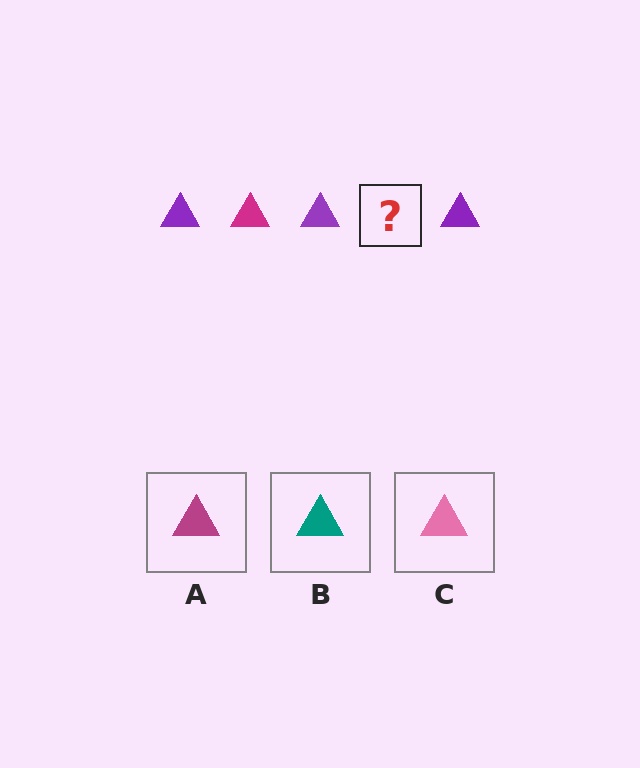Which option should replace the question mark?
Option A.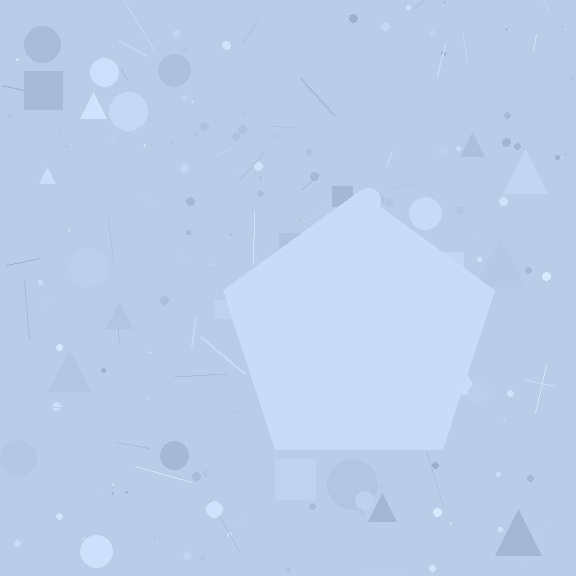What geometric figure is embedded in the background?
A pentagon is embedded in the background.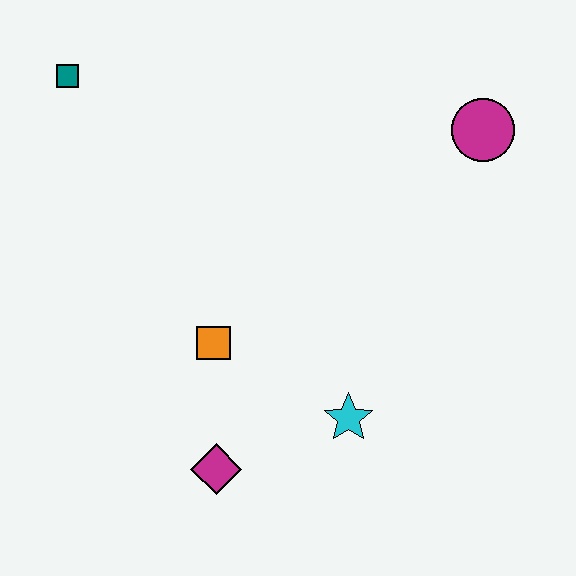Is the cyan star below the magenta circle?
Yes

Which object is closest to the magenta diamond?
The orange square is closest to the magenta diamond.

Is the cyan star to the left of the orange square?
No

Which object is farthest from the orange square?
The magenta circle is farthest from the orange square.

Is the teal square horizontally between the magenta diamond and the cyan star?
No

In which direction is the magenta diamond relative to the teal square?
The magenta diamond is below the teal square.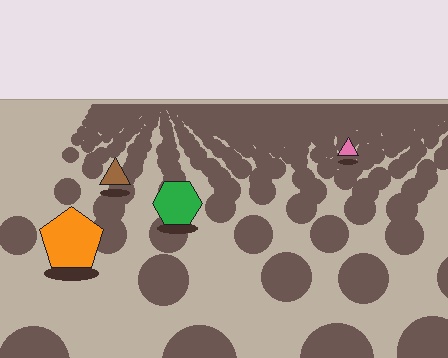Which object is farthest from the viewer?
The pink triangle is farthest from the viewer. It appears smaller and the ground texture around it is denser.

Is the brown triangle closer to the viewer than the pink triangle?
Yes. The brown triangle is closer — you can tell from the texture gradient: the ground texture is coarser near it.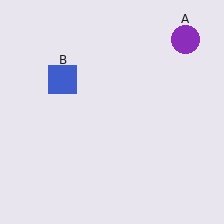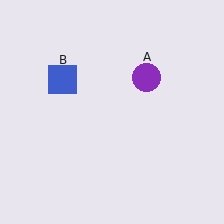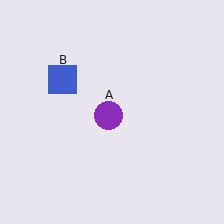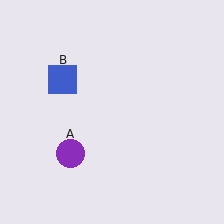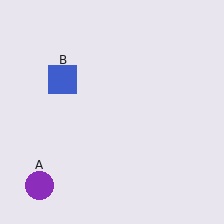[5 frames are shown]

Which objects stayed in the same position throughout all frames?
Blue square (object B) remained stationary.